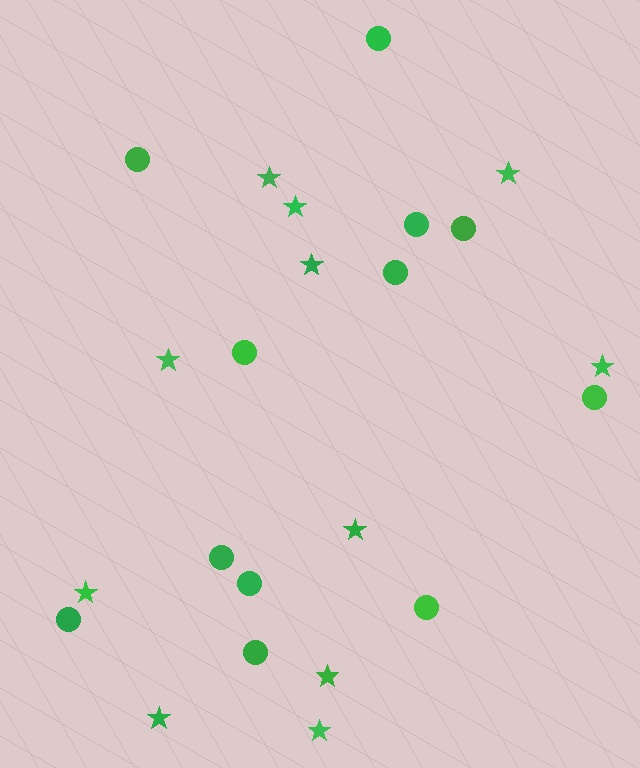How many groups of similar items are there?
There are 2 groups: one group of stars (11) and one group of circles (12).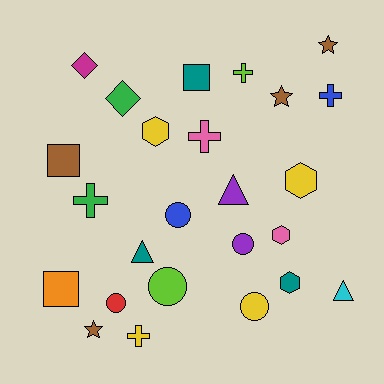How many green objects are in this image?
There are 2 green objects.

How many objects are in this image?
There are 25 objects.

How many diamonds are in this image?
There are 2 diamonds.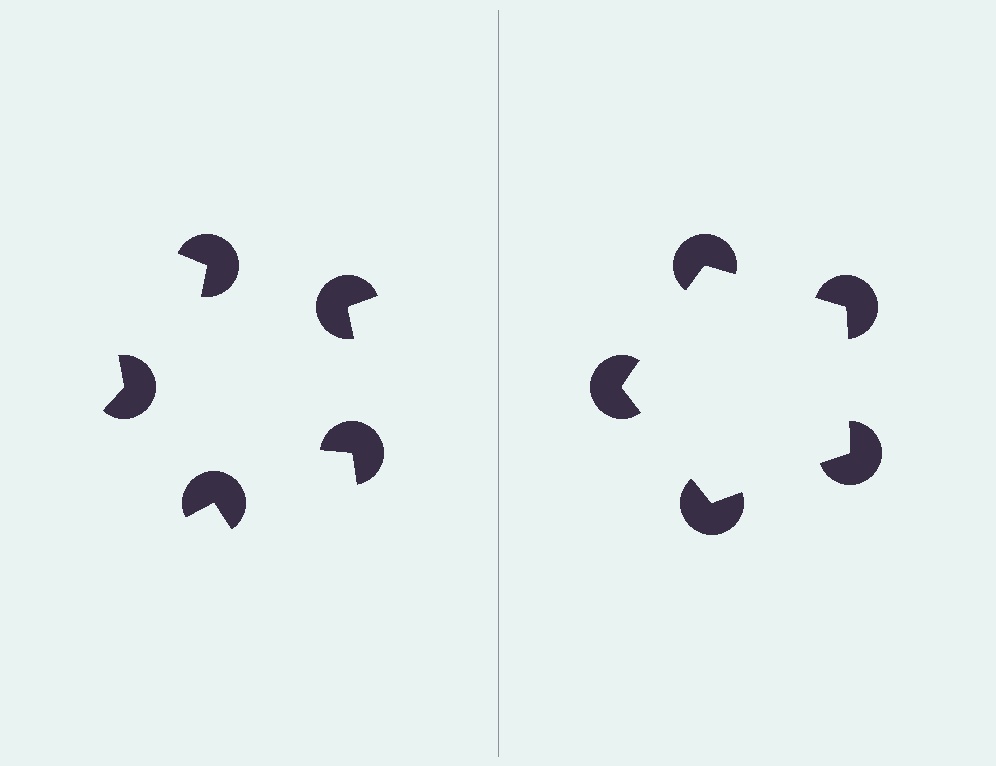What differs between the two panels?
The pac-man discs are positioned identically on both sides; only the wedge orientations differ. On the right they align to a pentagon; on the left they are misaligned.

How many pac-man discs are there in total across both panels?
10 — 5 on each side.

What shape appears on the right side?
An illusory pentagon.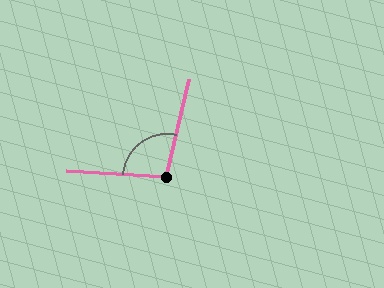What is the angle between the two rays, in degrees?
Approximately 99 degrees.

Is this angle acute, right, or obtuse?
It is obtuse.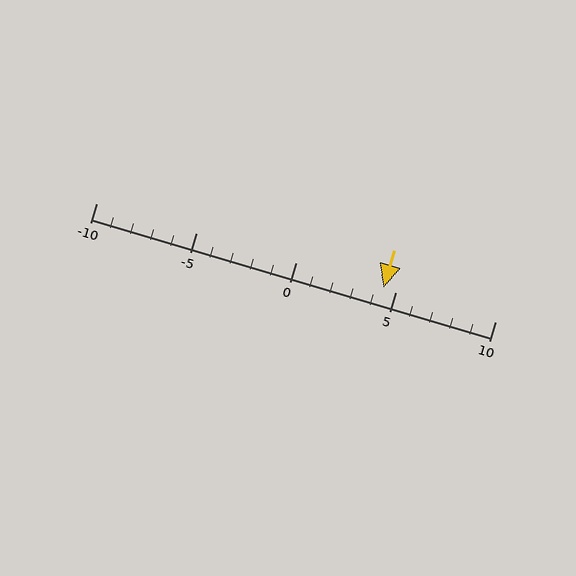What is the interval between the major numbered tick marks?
The major tick marks are spaced 5 units apart.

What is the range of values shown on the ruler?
The ruler shows values from -10 to 10.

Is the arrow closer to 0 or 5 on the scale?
The arrow is closer to 5.